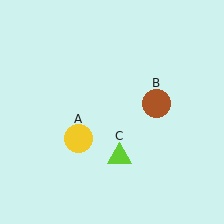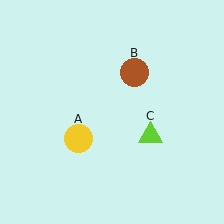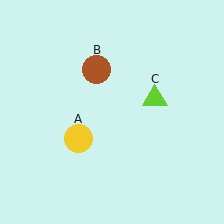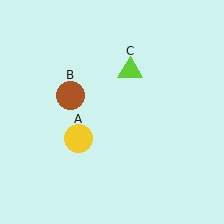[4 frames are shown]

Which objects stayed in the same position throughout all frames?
Yellow circle (object A) remained stationary.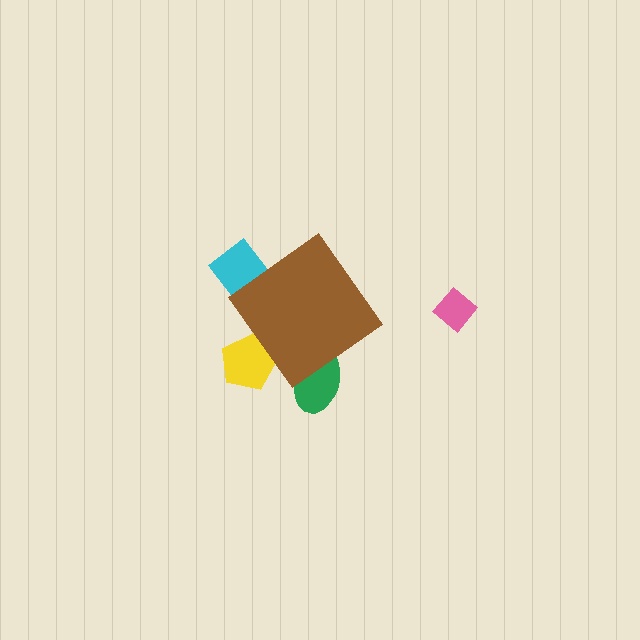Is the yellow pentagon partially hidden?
Yes, the yellow pentagon is partially hidden behind the brown diamond.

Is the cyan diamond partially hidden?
Yes, the cyan diamond is partially hidden behind the brown diamond.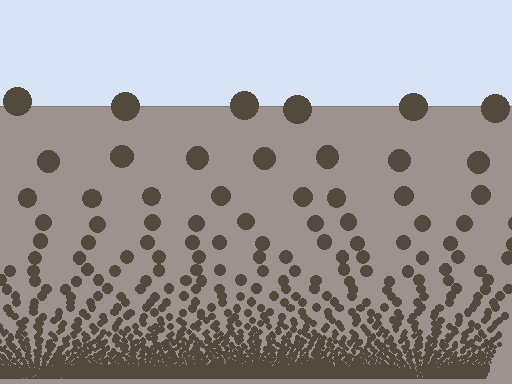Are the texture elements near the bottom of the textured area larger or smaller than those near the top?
Smaller. The gradient is inverted — elements near the bottom are smaller and denser.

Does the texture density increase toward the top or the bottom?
Density increases toward the bottom.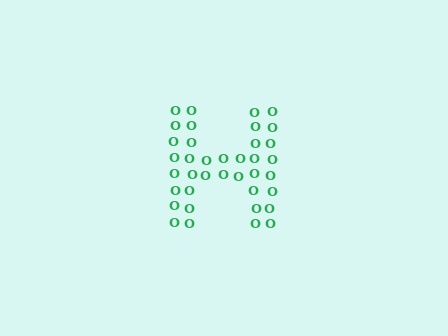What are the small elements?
The small elements are letter O's.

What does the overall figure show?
The overall figure shows the letter H.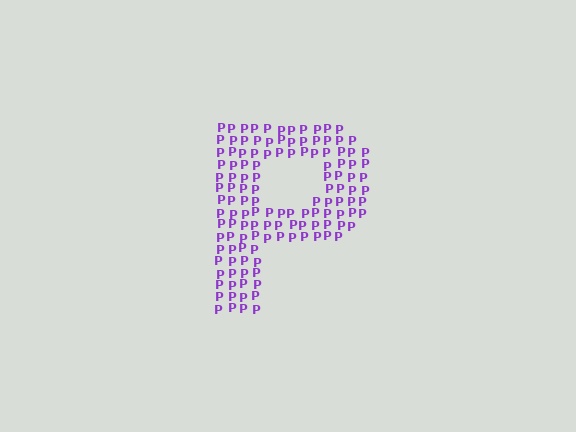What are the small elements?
The small elements are letter P's.